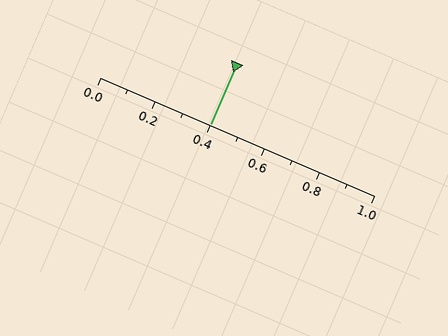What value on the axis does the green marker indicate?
The marker indicates approximately 0.4.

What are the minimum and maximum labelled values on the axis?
The axis runs from 0.0 to 1.0.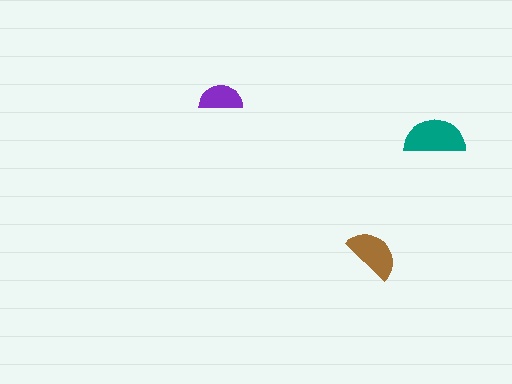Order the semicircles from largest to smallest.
the teal one, the brown one, the purple one.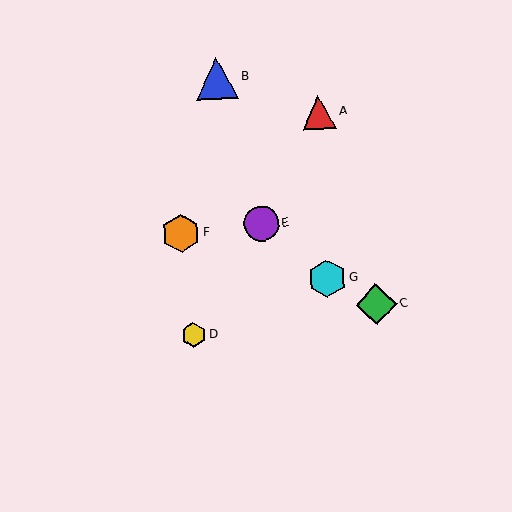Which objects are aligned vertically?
Objects A, G are aligned vertically.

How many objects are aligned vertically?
2 objects (A, G) are aligned vertically.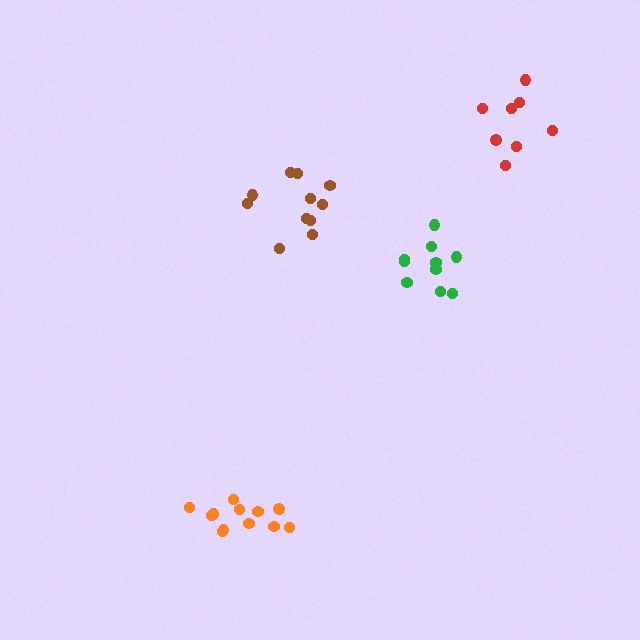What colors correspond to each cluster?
The clusters are colored: green, red, brown, orange.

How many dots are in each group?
Group 1: 10 dots, Group 2: 8 dots, Group 3: 11 dots, Group 4: 12 dots (41 total).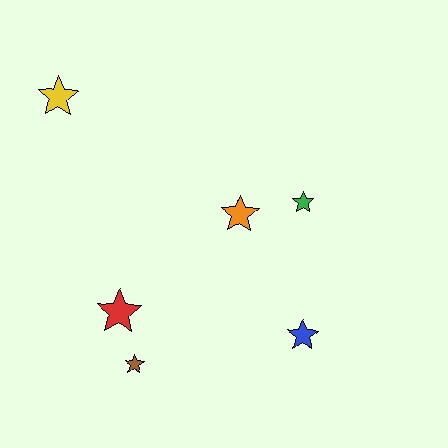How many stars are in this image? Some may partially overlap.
There are 6 stars.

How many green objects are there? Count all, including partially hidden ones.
There is 1 green object.